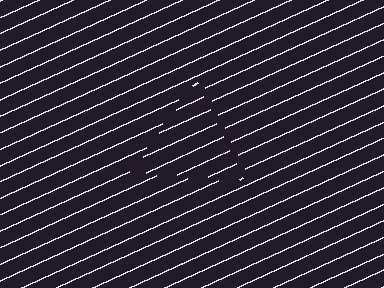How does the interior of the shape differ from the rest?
The interior of the shape contains the same grating, shifted by half a period — the contour is defined by the phase discontinuity where line-ends from the inner and outer gratings abut.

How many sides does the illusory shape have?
3 sides — the line-ends trace a triangle.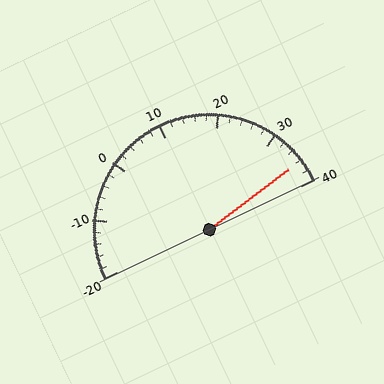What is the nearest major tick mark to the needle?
The nearest major tick mark is 40.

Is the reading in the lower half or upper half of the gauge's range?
The reading is in the upper half of the range (-20 to 40).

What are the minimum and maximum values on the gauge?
The gauge ranges from -20 to 40.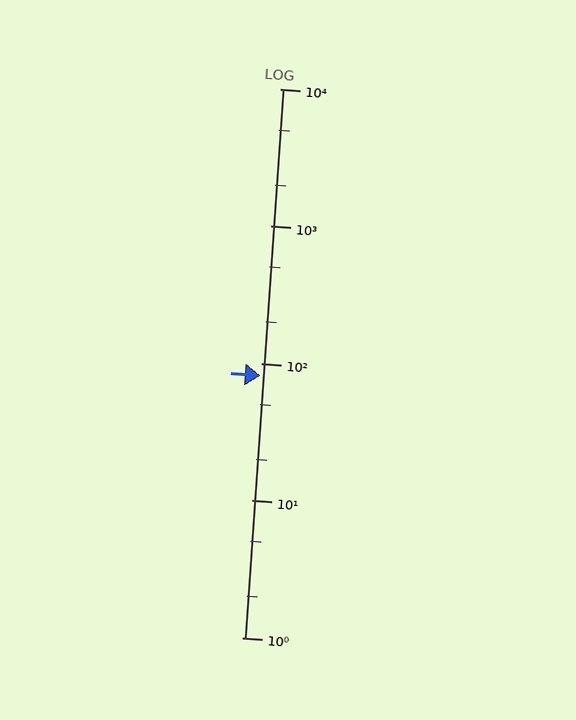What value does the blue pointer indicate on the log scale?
The pointer indicates approximately 81.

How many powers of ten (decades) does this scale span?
The scale spans 4 decades, from 1 to 10000.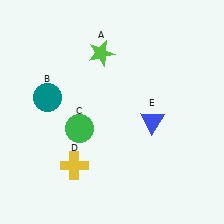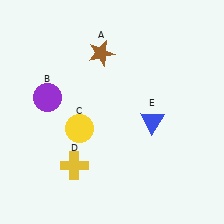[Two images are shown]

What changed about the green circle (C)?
In Image 1, C is green. In Image 2, it changed to yellow.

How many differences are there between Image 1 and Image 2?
There are 3 differences between the two images.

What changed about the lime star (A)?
In Image 1, A is lime. In Image 2, it changed to brown.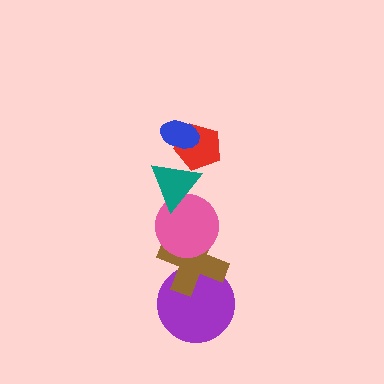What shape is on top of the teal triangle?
The red pentagon is on top of the teal triangle.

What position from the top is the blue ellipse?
The blue ellipse is 1st from the top.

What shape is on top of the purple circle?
The brown cross is on top of the purple circle.